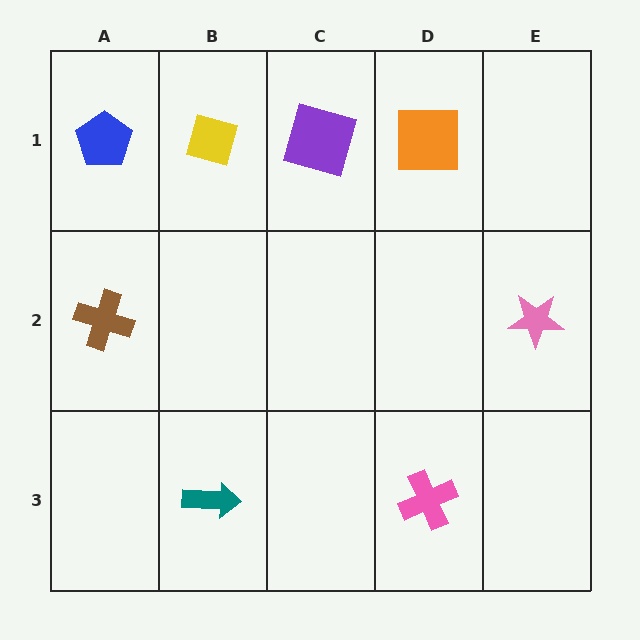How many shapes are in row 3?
2 shapes.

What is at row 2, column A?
A brown cross.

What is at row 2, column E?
A pink star.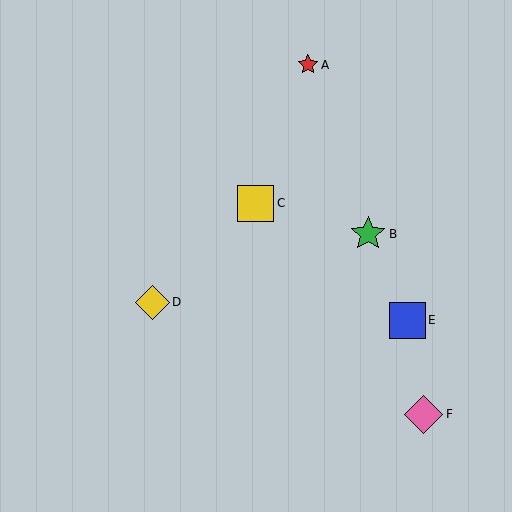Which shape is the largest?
The pink diamond (labeled F) is the largest.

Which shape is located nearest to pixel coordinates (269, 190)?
The yellow square (labeled C) at (256, 203) is nearest to that location.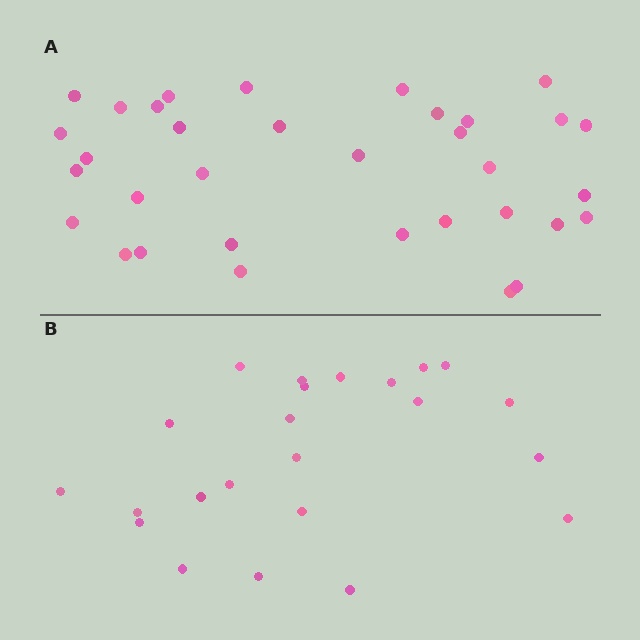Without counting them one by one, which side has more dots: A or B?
Region A (the top region) has more dots.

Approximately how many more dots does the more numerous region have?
Region A has roughly 12 or so more dots than region B.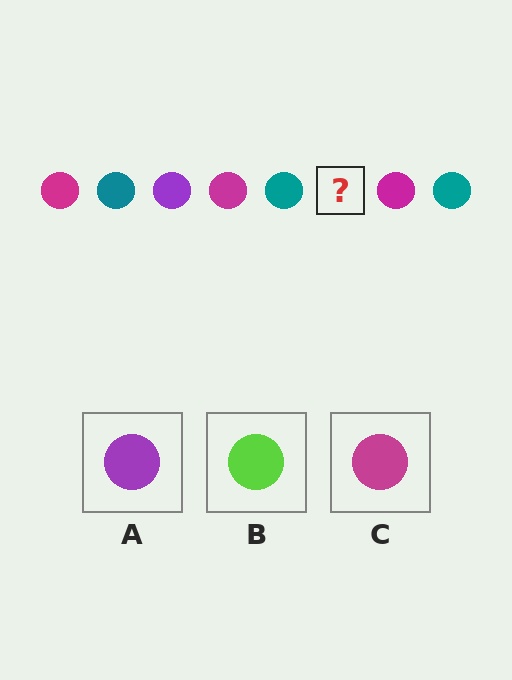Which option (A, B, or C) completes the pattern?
A.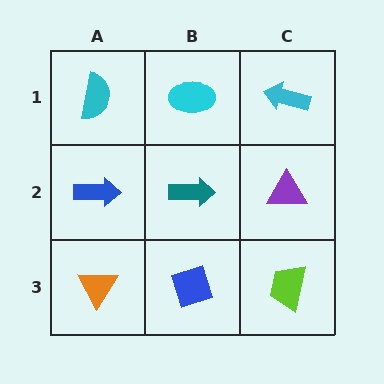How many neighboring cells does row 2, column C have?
3.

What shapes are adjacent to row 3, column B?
A teal arrow (row 2, column B), an orange triangle (row 3, column A), a lime trapezoid (row 3, column C).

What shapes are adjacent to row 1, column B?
A teal arrow (row 2, column B), a cyan semicircle (row 1, column A), a cyan arrow (row 1, column C).